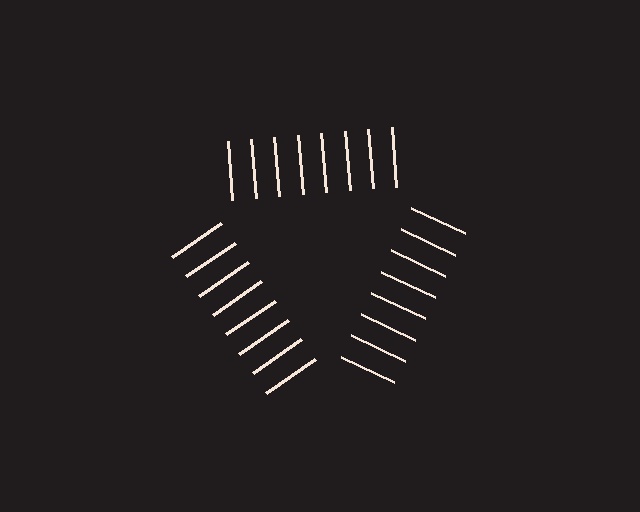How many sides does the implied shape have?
3 sides — the line-ends trace a triangle.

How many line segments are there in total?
24 — 8 along each of the 3 edges.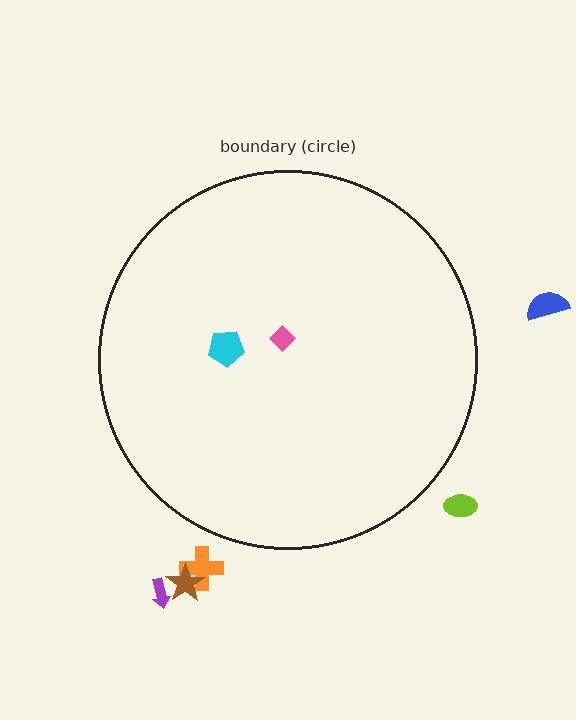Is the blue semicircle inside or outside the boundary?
Outside.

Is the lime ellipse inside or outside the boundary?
Outside.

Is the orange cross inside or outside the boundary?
Outside.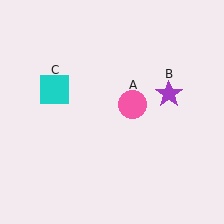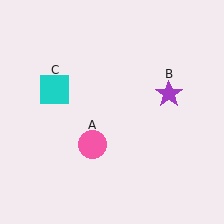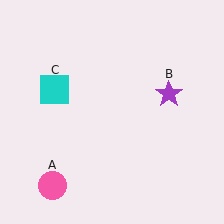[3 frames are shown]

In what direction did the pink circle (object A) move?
The pink circle (object A) moved down and to the left.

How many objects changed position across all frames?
1 object changed position: pink circle (object A).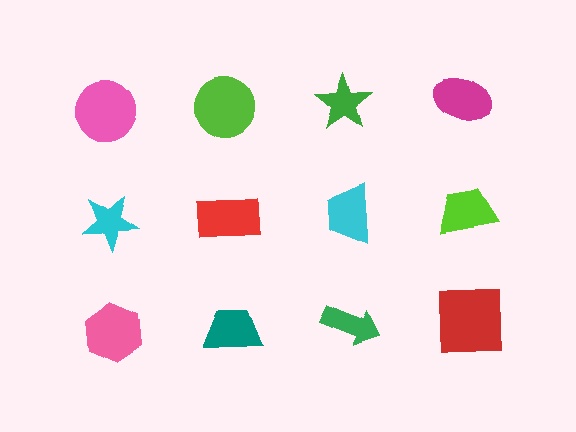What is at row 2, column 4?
A lime trapezoid.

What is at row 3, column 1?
A pink hexagon.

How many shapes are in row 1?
4 shapes.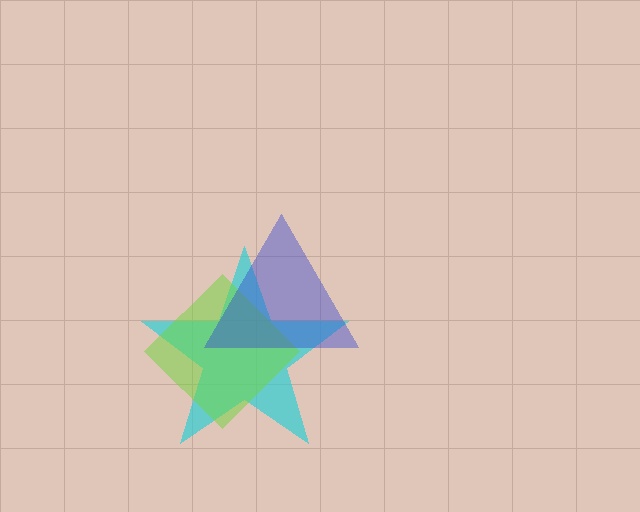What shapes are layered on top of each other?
The layered shapes are: a cyan star, a lime diamond, a blue triangle.